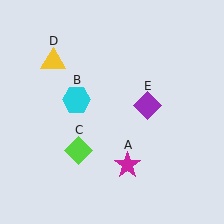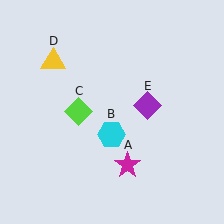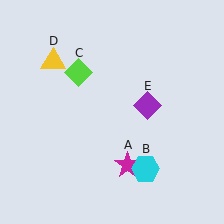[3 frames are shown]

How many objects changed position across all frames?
2 objects changed position: cyan hexagon (object B), lime diamond (object C).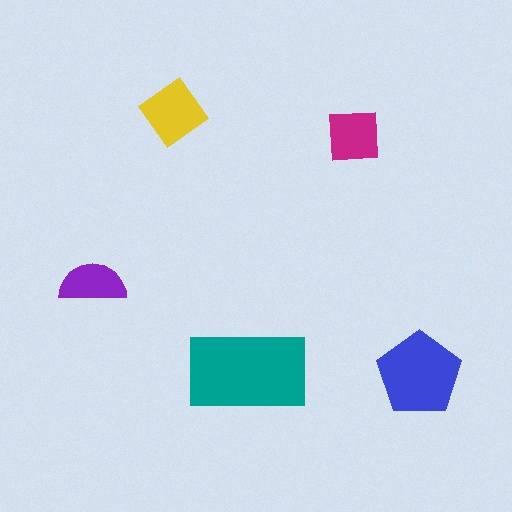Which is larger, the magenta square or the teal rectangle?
The teal rectangle.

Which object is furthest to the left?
The purple semicircle is leftmost.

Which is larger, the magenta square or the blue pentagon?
The blue pentagon.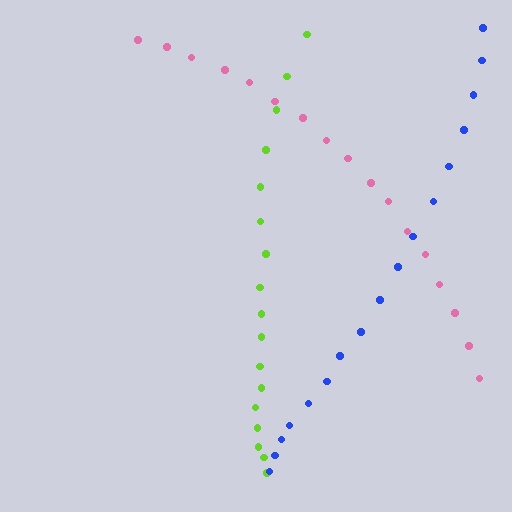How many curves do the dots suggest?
There are 3 distinct paths.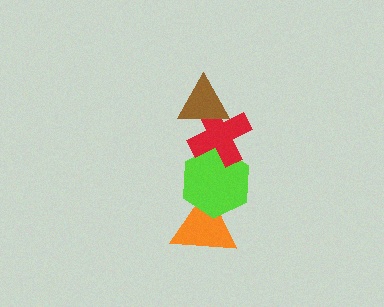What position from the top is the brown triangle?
The brown triangle is 1st from the top.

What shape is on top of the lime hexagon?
The red cross is on top of the lime hexagon.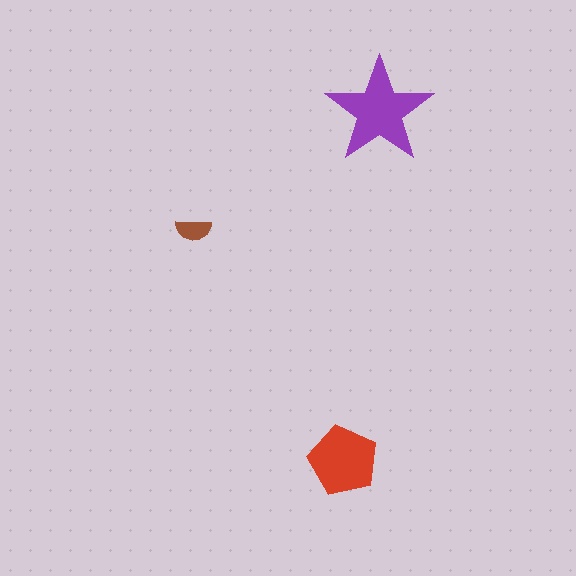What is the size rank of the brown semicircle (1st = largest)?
3rd.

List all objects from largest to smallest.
The purple star, the red pentagon, the brown semicircle.